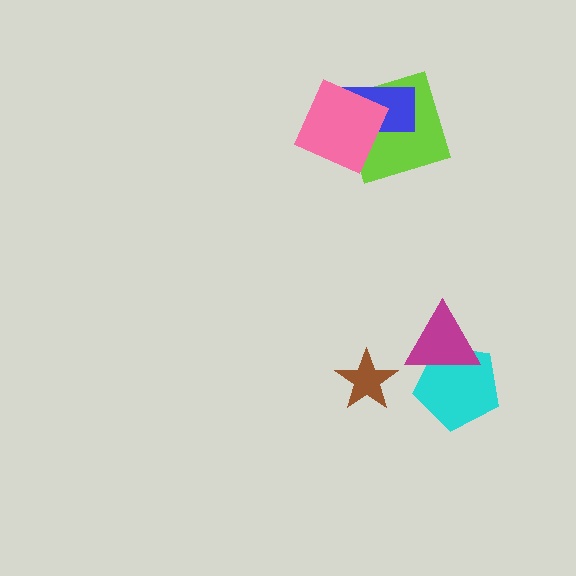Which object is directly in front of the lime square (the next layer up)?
The blue rectangle is directly in front of the lime square.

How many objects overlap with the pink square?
2 objects overlap with the pink square.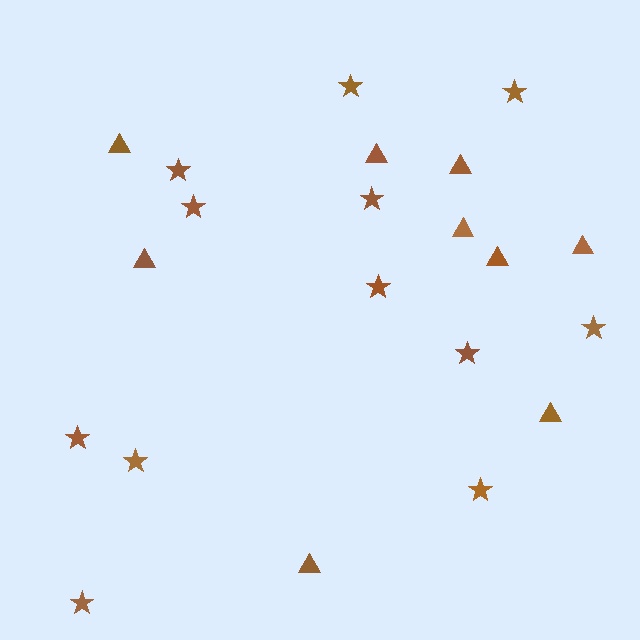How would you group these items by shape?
There are 2 groups: one group of stars (12) and one group of triangles (9).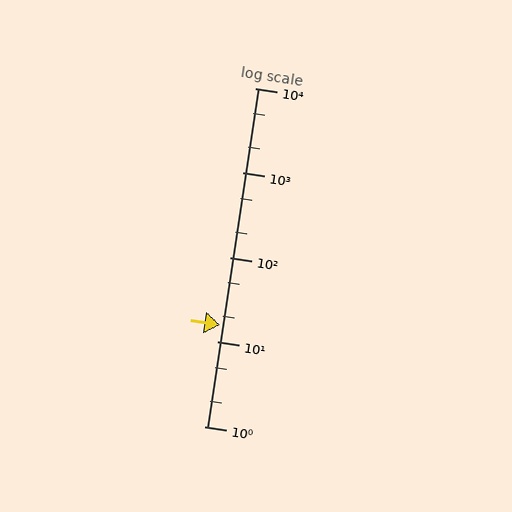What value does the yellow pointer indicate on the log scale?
The pointer indicates approximately 16.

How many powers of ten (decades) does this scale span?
The scale spans 4 decades, from 1 to 10000.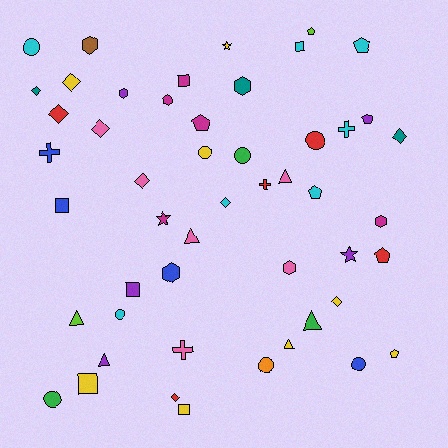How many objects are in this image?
There are 50 objects.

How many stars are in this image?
There are 3 stars.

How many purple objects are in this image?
There are 5 purple objects.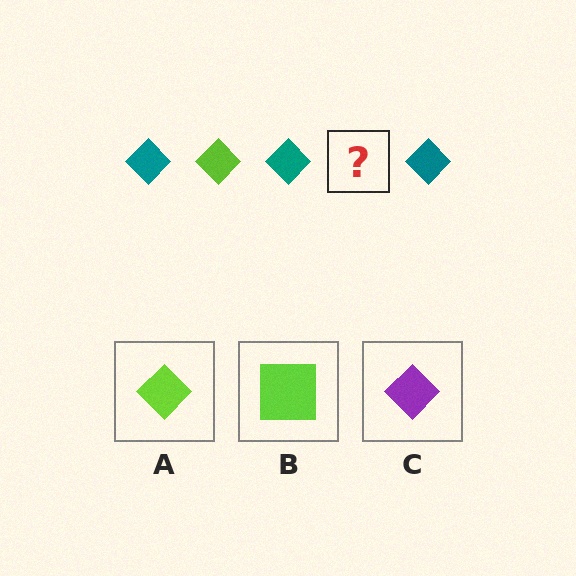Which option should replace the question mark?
Option A.